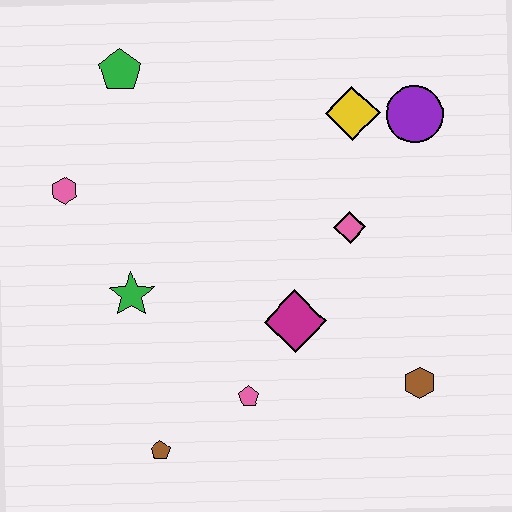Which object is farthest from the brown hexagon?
The green pentagon is farthest from the brown hexagon.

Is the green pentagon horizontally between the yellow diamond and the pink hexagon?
Yes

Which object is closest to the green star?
The pink hexagon is closest to the green star.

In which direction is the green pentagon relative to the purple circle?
The green pentagon is to the left of the purple circle.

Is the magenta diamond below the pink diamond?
Yes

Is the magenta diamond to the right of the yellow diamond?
No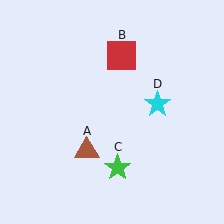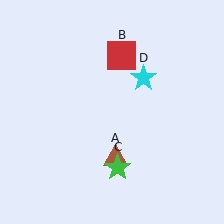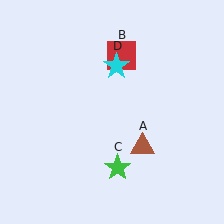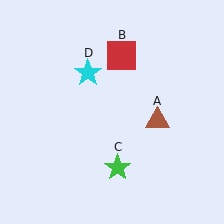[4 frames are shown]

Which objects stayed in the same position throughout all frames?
Red square (object B) and green star (object C) remained stationary.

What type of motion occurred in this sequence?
The brown triangle (object A), cyan star (object D) rotated counterclockwise around the center of the scene.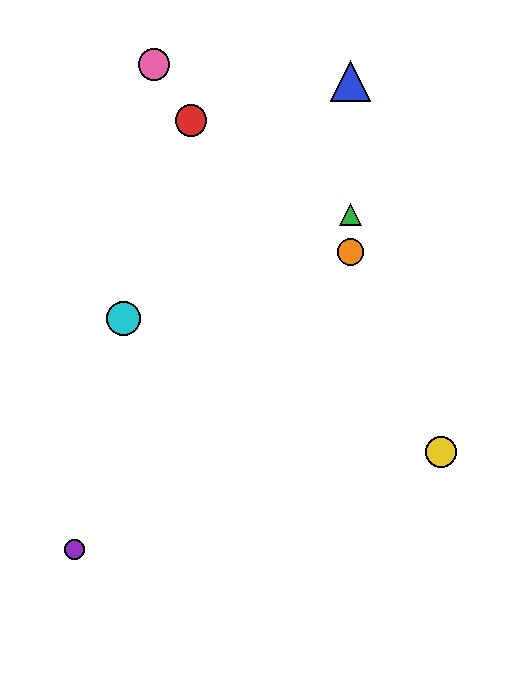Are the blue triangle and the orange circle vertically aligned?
Yes, both are at x≈350.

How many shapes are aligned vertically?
3 shapes (the blue triangle, the green triangle, the orange circle) are aligned vertically.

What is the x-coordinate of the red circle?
The red circle is at x≈191.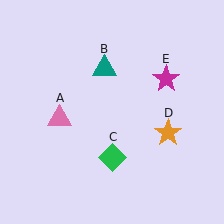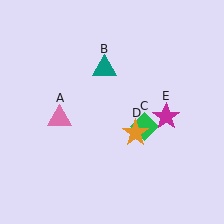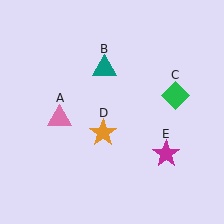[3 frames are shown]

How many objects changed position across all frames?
3 objects changed position: green diamond (object C), orange star (object D), magenta star (object E).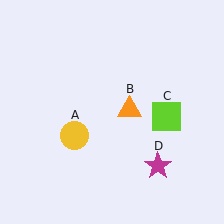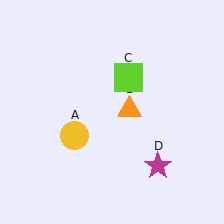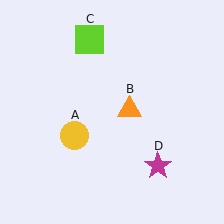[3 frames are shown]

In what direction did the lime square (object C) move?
The lime square (object C) moved up and to the left.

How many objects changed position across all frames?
1 object changed position: lime square (object C).